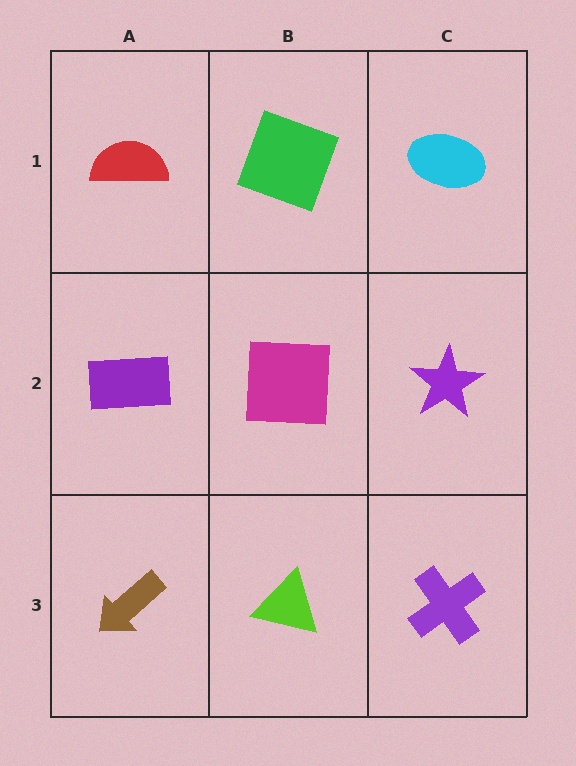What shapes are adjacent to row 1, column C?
A purple star (row 2, column C), a green square (row 1, column B).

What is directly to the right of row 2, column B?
A purple star.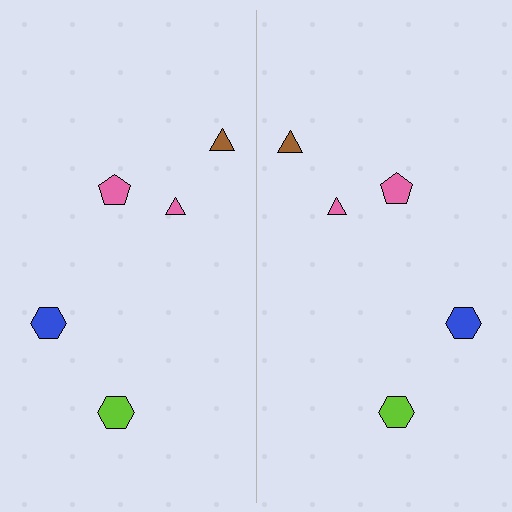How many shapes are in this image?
There are 10 shapes in this image.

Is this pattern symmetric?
Yes, this pattern has bilateral (reflection) symmetry.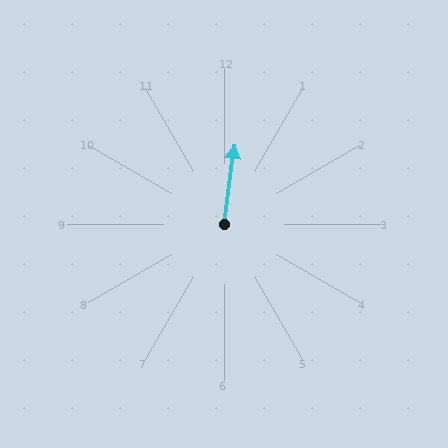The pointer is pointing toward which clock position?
Roughly 12 o'clock.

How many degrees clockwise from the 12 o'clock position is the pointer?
Approximately 7 degrees.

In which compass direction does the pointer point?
North.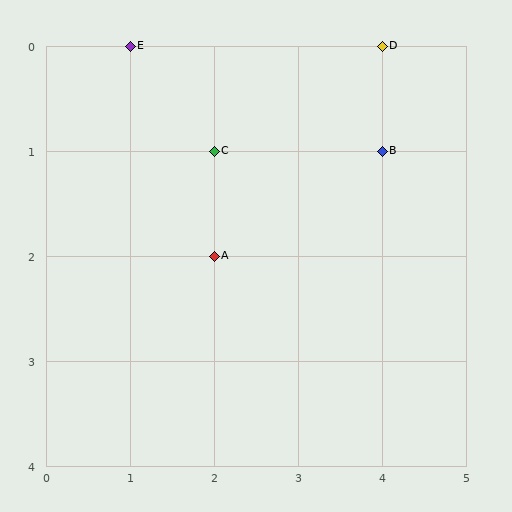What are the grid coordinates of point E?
Point E is at grid coordinates (1, 0).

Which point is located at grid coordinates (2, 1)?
Point C is at (2, 1).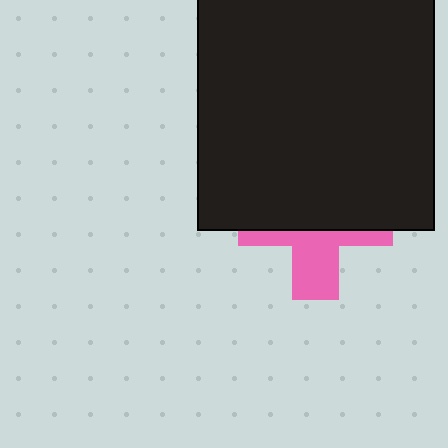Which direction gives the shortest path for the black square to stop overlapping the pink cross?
Moving up gives the shortest separation.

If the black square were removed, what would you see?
You would see the complete pink cross.